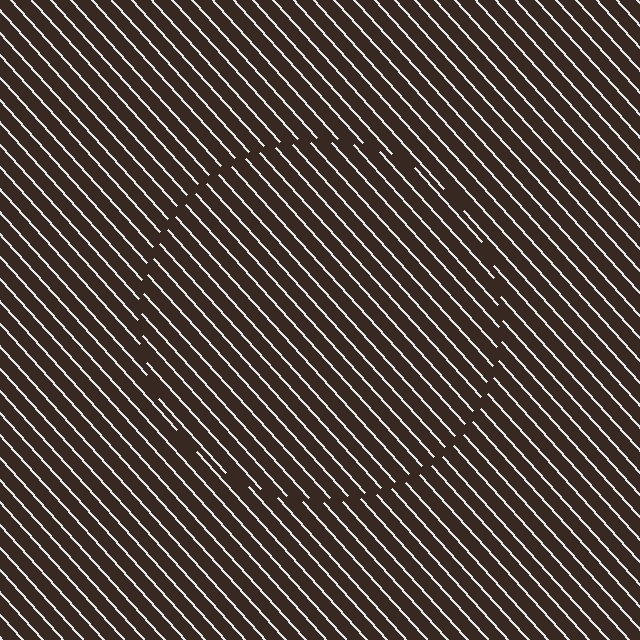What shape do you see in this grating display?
An illusory circle. The interior of the shape contains the same grating, shifted by half a period — the contour is defined by the phase discontinuity where line-ends from the inner and outer gratings abut.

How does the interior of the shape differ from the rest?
The interior of the shape contains the same grating, shifted by half a period — the contour is defined by the phase discontinuity where line-ends from the inner and outer gratings abut.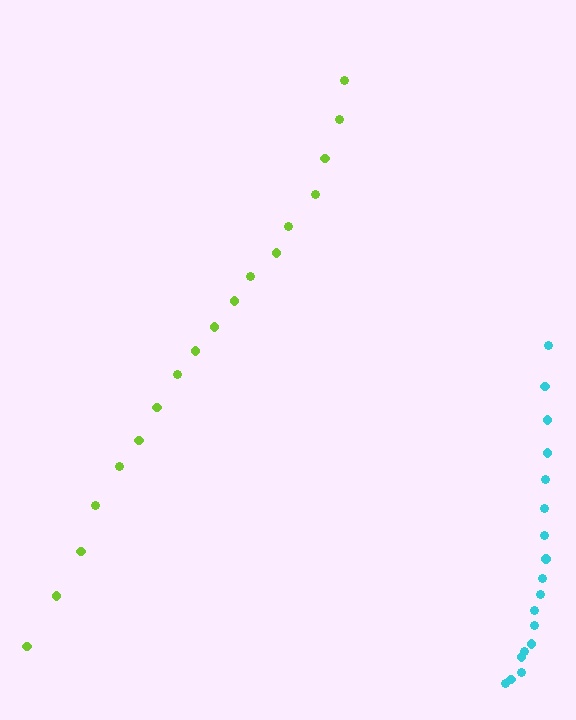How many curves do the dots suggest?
There are 2 distinct paths.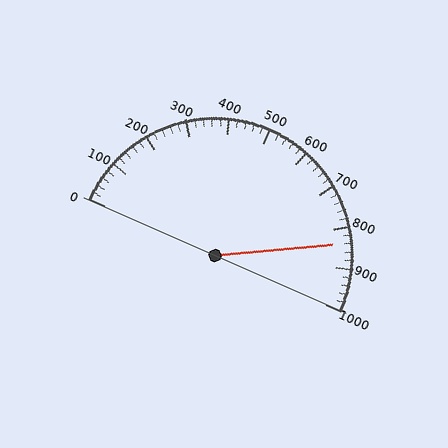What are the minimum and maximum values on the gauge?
The gauge ranges from 0 to 1000.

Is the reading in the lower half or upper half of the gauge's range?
The reading is in the upper half of the range (0 to 1000).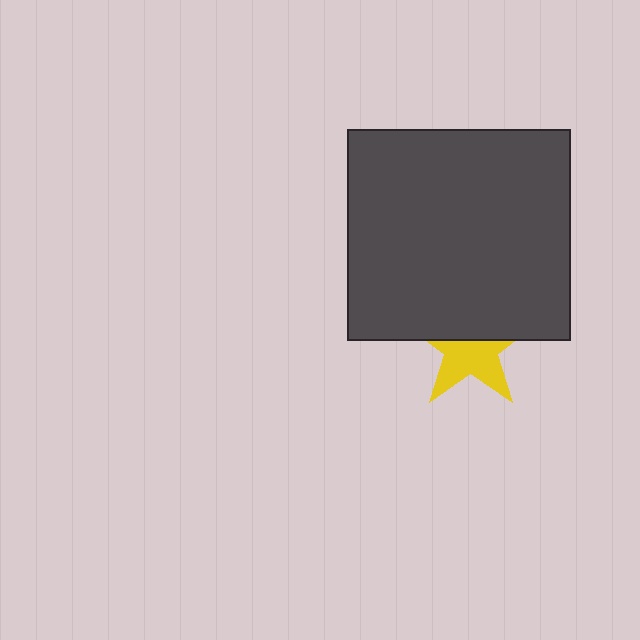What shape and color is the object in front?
The object in front is a dark gray rectangle.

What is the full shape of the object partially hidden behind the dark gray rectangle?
The partially hidden object is a yellow star.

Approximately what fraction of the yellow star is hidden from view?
Roughly 48% of the yellow star is hidden behind the dark gray rectangle.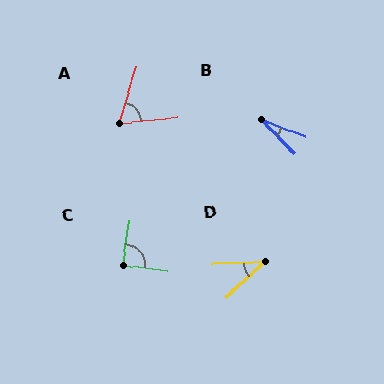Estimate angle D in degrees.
Approximately 39 degrees.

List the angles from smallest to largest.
B (25°), D (39°), A (67°), C (90°).